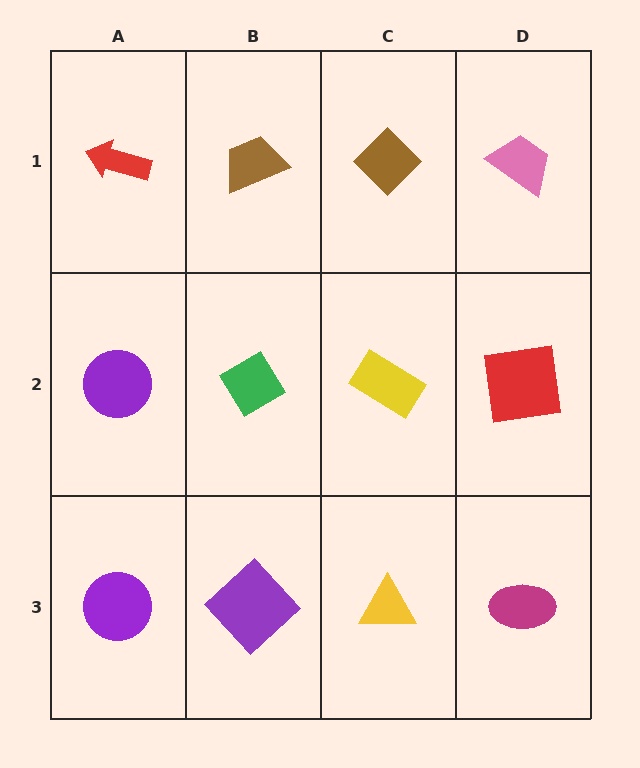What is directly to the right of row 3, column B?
A yellow triangle.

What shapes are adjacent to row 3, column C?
A yellow rectangle (row 2, column C), a purple diamond (row 3, column B), a magenta ellipse (row 3, column D).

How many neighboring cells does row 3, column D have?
2.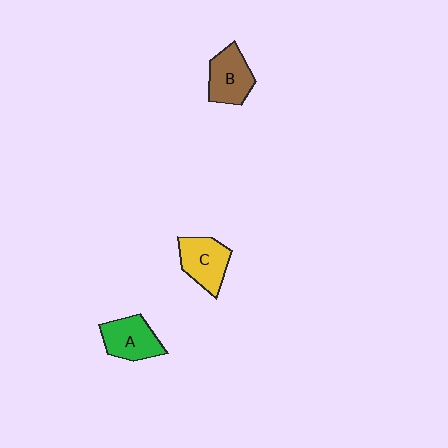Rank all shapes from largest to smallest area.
From largest to smallest: C (yellow), A (green), B (brown).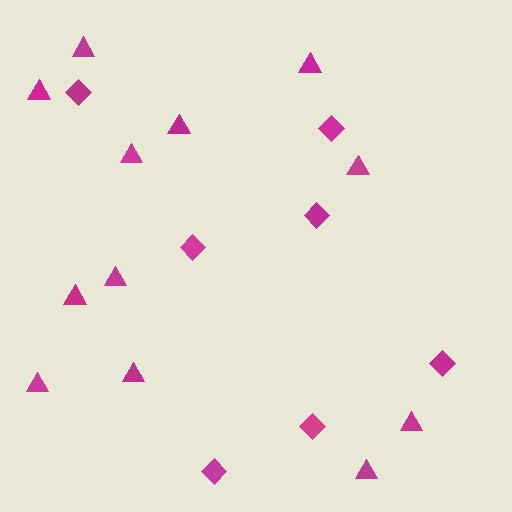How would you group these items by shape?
There are 2 groups: one group of triangles (12) and one group of diamonds (7).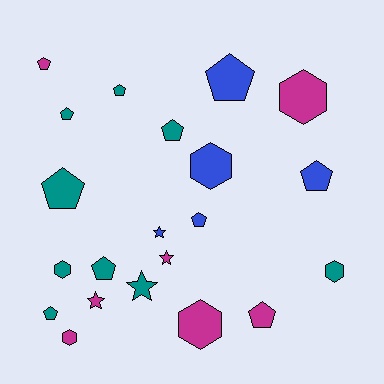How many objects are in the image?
There are 21 objects.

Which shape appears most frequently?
Pentagon, with 11 objects.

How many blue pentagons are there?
There are 3 blue pentagons.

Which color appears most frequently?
Teal, with 9 objects.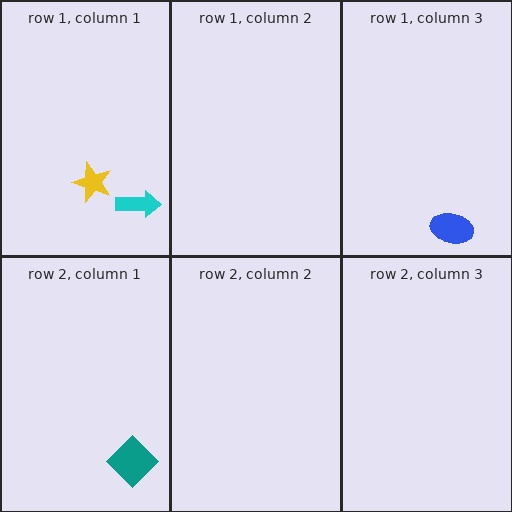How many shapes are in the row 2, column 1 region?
1.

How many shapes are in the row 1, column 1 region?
2.